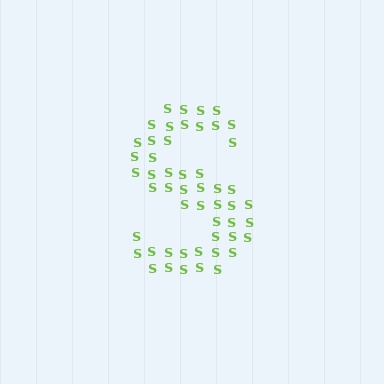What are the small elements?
The small elements are letter S's.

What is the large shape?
The large shape is the letter S.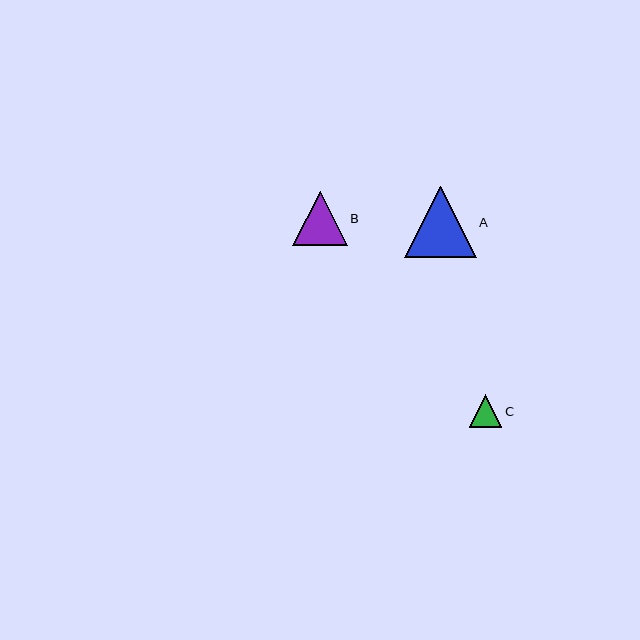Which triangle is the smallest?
Triangle C is the smallest with a size of approximately 32 pixels.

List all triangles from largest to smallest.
From largest to smallest: A, B, C.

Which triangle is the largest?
Triangle A is the largest with a size of approximately 71 pixels.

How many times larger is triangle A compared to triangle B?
Triangle A is approximately 1.3 times the size of triangle B.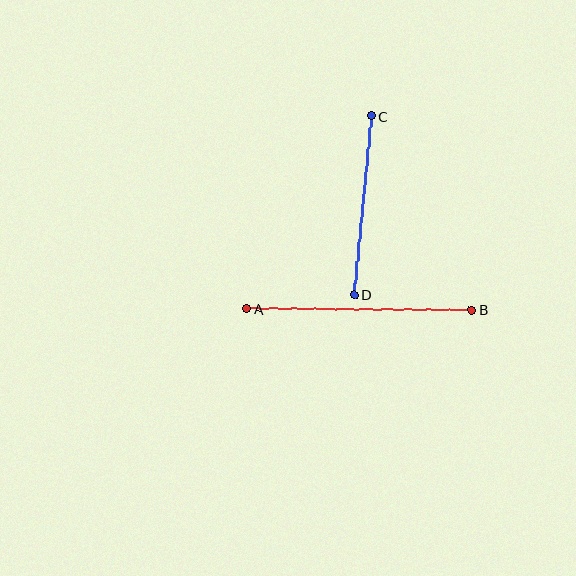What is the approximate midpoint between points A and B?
The midpoint is at approximately (359, 309) pixels.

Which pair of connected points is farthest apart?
Points A and B are farthest apart.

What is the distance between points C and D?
The distance is approximately 180 pixels.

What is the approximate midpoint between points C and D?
The midpoint is at approximately (363, 205) pixels.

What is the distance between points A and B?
The distance is approximately 225 pixels.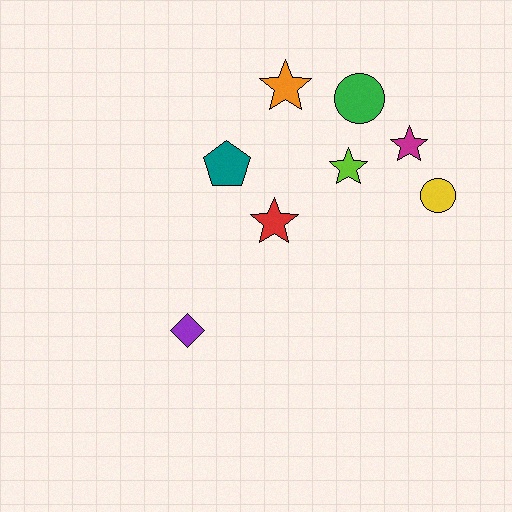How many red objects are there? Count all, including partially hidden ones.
There is 1 red object.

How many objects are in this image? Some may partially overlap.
There are 8 objects.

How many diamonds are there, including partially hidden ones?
There is 1 diamond.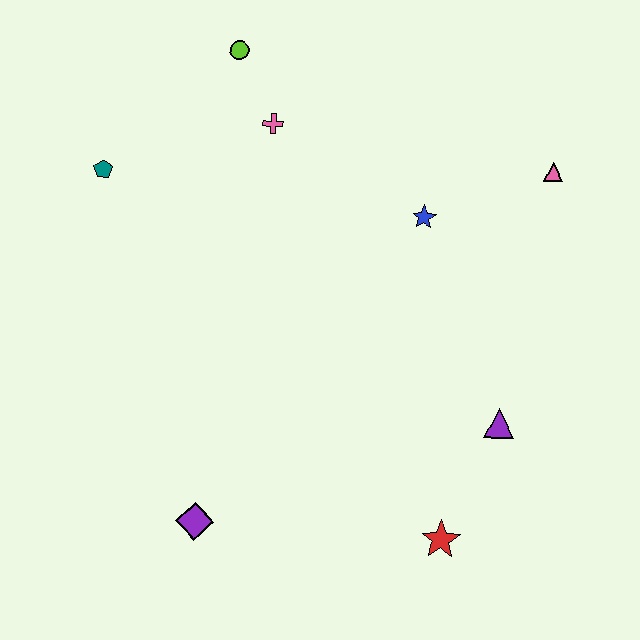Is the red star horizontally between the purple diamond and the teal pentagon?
No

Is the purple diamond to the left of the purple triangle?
Yes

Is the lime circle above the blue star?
Yes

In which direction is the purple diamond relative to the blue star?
The purple diamond is below the blue star.